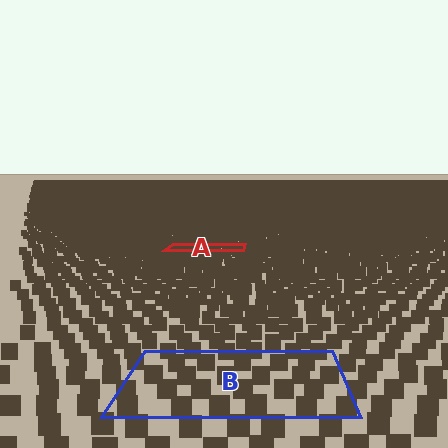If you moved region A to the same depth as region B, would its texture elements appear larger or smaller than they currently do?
They would appear larger. At a closer depth, the same texture elements are projected at a bigger on-screen size.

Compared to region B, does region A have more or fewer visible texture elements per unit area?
Region A has more texture elements per unit area — they are packed more densely because it is farther away.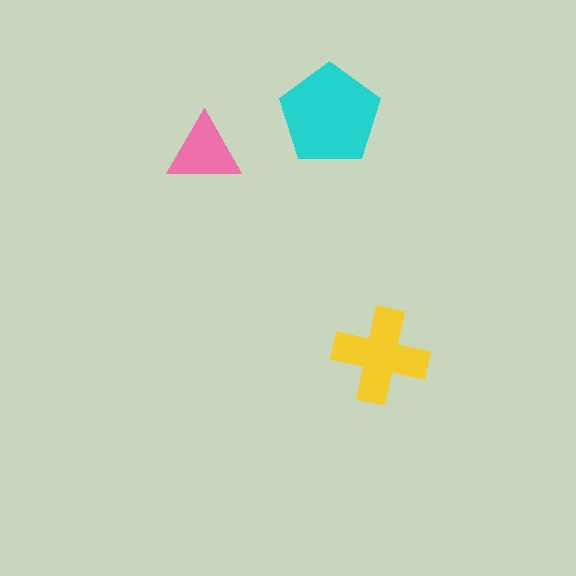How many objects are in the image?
There are 3 objects in the image.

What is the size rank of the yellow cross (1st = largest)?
2nd.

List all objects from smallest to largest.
The pink triangle, the yellow cross, the cyan pentagon.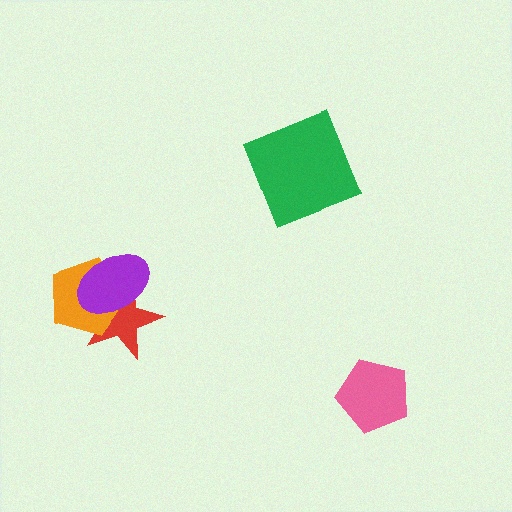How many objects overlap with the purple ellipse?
2 objects overlap with the purple ellipse.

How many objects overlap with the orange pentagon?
2 objects overlap with the orange pentagon.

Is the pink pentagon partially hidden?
No, no other shape covers it.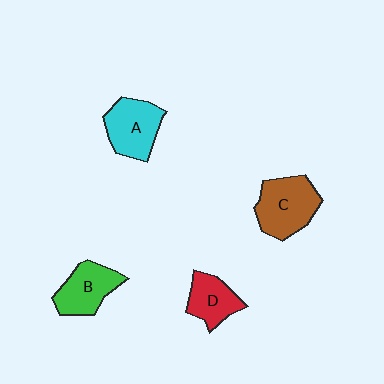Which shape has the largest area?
Shape C (brown).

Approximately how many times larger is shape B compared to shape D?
Approximately 1.2 times.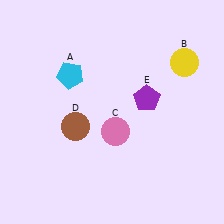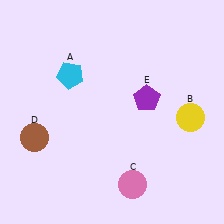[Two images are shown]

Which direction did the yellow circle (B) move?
The yellow circle (B) moved down.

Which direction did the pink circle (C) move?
The pink circle (C) moved down.